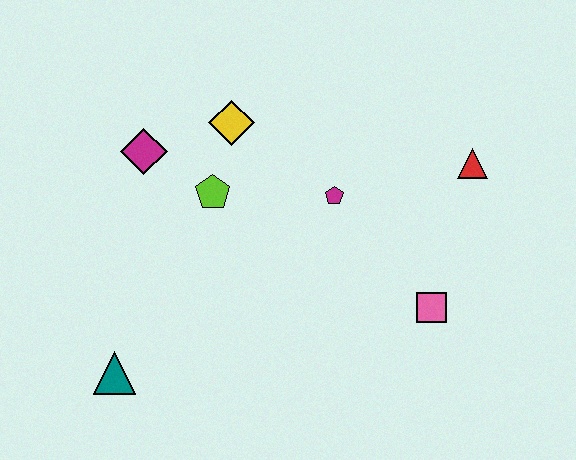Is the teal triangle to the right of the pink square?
No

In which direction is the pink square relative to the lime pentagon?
The pink square is to the right of the lime pentagon.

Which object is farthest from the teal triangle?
The red triangle is farthest from the teal triangle.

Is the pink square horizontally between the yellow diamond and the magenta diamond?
No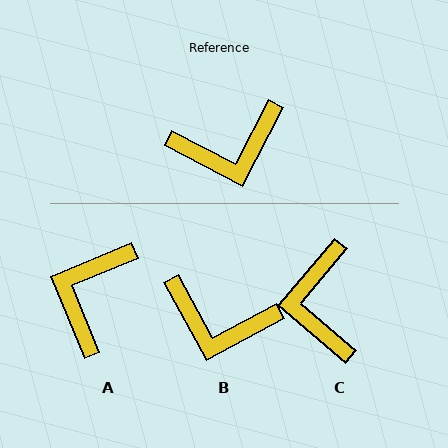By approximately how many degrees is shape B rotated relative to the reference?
Approximately 34 degrees clockwise.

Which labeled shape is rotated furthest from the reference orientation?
A, about 130 degrees away.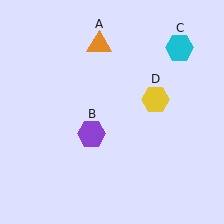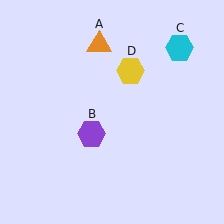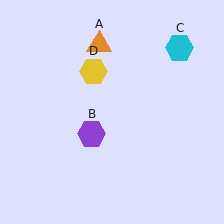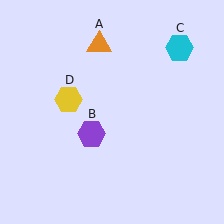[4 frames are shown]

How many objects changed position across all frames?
1 object changed position: yellow hexagon (object D).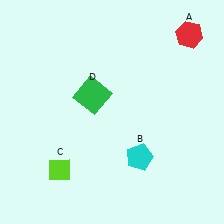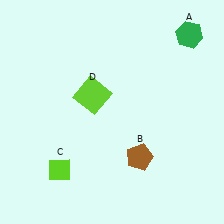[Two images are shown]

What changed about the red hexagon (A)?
In Image 1, A is red. In Image 2, it changed to green.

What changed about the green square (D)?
In Image 1, D is green. In Image 2, it changed to lime.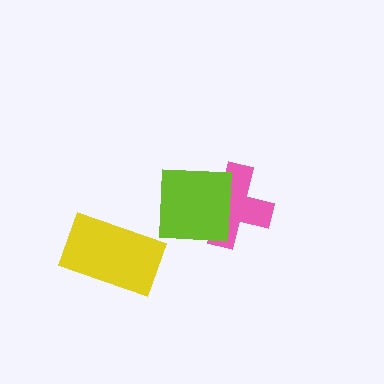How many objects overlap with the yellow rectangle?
0 objects overlap with the yellow rectangle.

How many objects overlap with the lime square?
1 object overlaps with the lime square.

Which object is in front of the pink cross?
The lime square is in front of the pink cross.